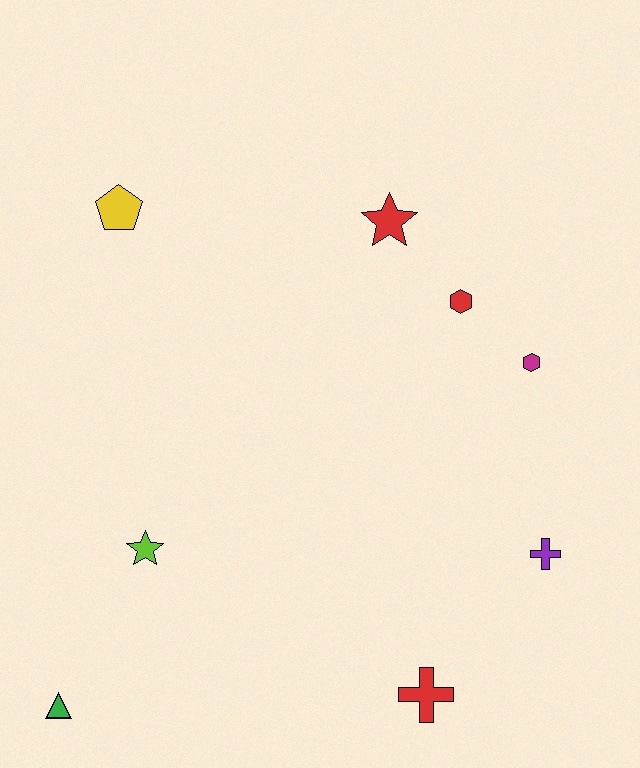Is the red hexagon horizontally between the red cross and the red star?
No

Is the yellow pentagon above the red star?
Yes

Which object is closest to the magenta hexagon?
The red hexagon is closest to the magenta hexagon.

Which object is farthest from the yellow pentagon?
The red cross is farthest from the yellow pentagon.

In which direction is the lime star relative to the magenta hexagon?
The lime star is to the left of the magenta hexagon.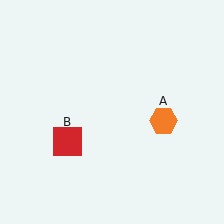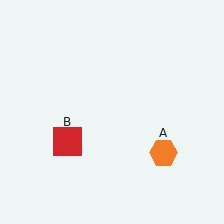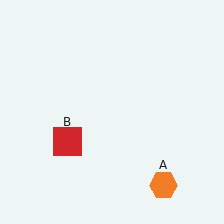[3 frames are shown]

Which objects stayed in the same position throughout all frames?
Red square (object B) remained stationary.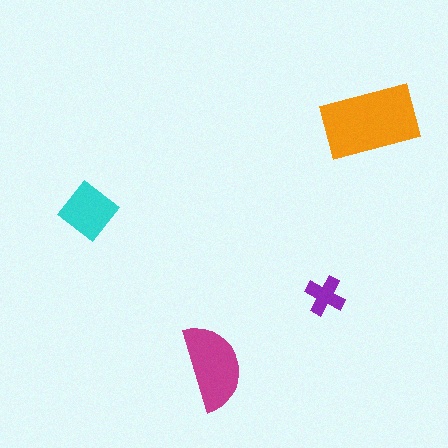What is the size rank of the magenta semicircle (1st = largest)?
2nd.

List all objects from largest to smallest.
The orange rectangle, the magenta semicircle, the cyan diamond, the purple cross.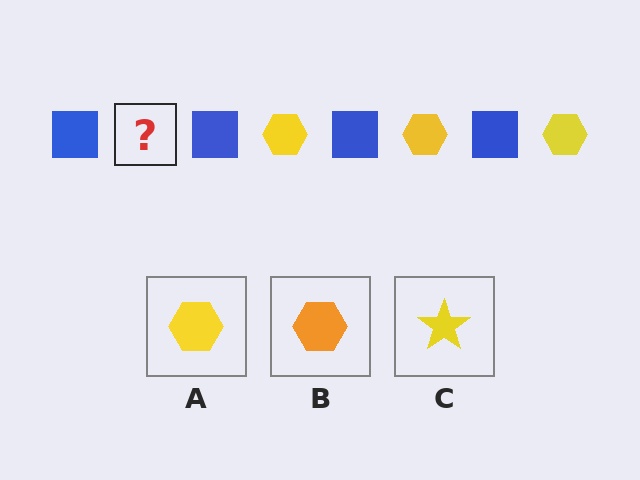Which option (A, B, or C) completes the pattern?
A.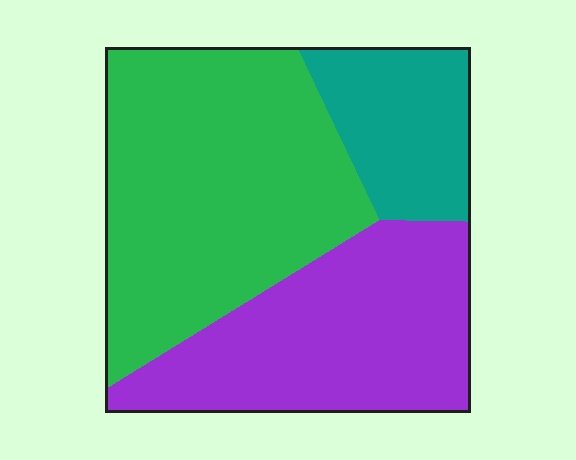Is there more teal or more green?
Green.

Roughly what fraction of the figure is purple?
Purple covers around 35% of the figure.